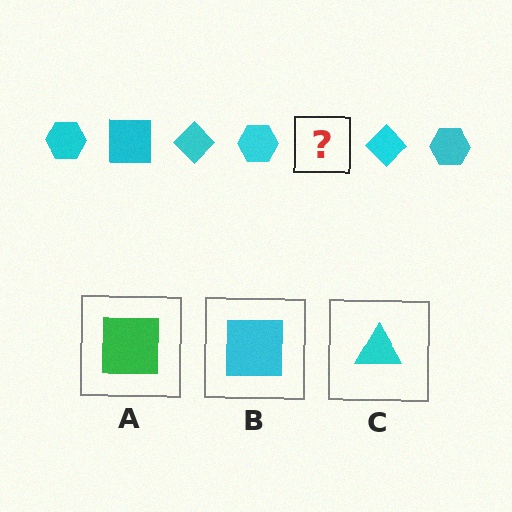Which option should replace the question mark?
Option B.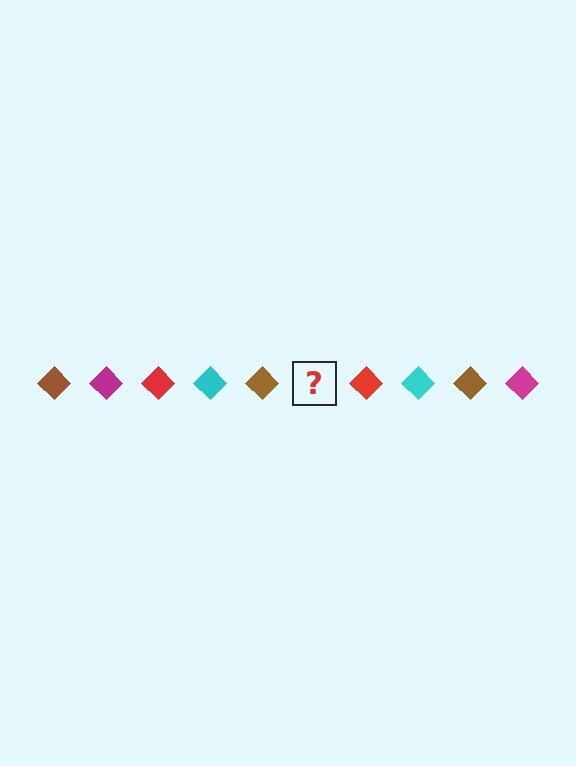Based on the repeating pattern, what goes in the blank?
The blank should be a magenta diamond.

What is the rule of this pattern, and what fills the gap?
The rule is that the pattern cycles through brown, magenta, red, cyan diamonds. The gap should be filled with a magenta diamond.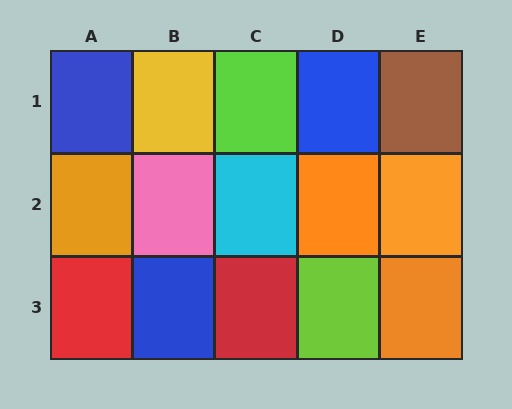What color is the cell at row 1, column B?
Yellow.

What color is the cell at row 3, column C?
Red.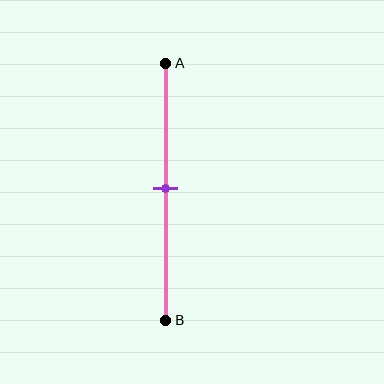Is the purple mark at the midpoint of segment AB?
Yes, the mark is approximately at the midpoint.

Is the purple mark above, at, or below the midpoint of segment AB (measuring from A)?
The purple mark is approximately at the midpoint of segment AB.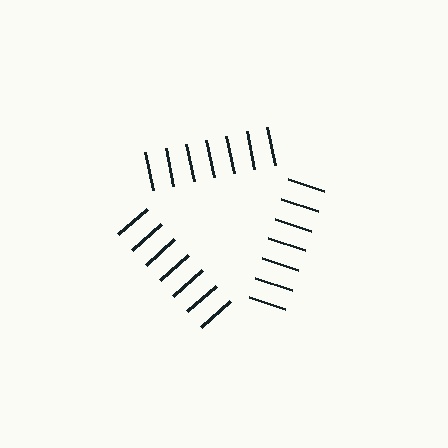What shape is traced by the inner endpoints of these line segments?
An illusory triangle — the line segments terminate on its edges but no continuous stroke is drawn.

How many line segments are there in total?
21 — 7 along each of the 3 edges.